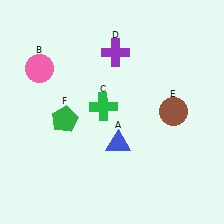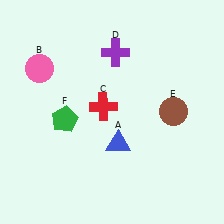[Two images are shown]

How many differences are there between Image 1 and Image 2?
There is 1 difference between the two images.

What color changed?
The cross (C) changed from green in Image 1 to red in Image 2.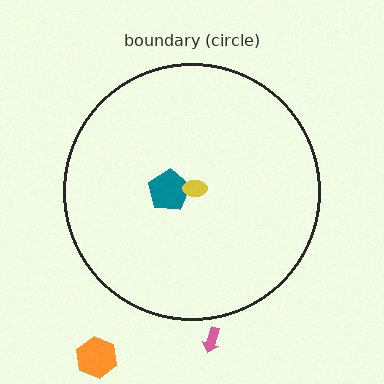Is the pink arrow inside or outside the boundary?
Outside.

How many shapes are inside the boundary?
2 inside, 2 outside.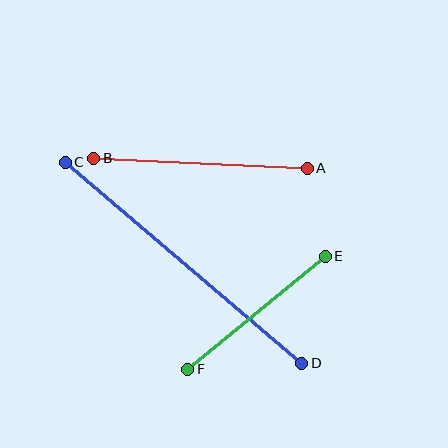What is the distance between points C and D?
The distance is approximately 310 pixels.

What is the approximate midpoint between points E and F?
The midpoint is at approximately (257, 313) pixels.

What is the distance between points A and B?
The distance is approximately 213 pixels.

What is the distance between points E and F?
The distance is approximately 178 pixels.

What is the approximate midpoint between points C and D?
The midpoint is at approximately (183, 263) pixels.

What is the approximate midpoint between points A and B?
The midpoint is at approximately (201, 163) pixels.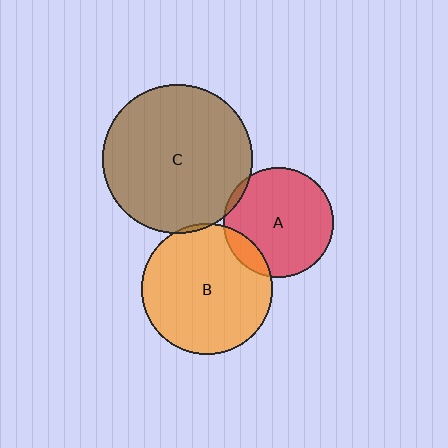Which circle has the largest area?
Circle C (brown).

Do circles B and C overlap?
Yes.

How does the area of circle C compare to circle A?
Approximately 1.8 times.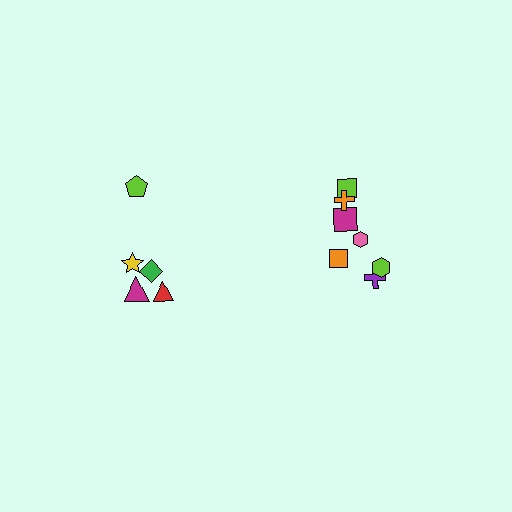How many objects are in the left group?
There are 5 objects.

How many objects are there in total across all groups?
There are 12 objects.